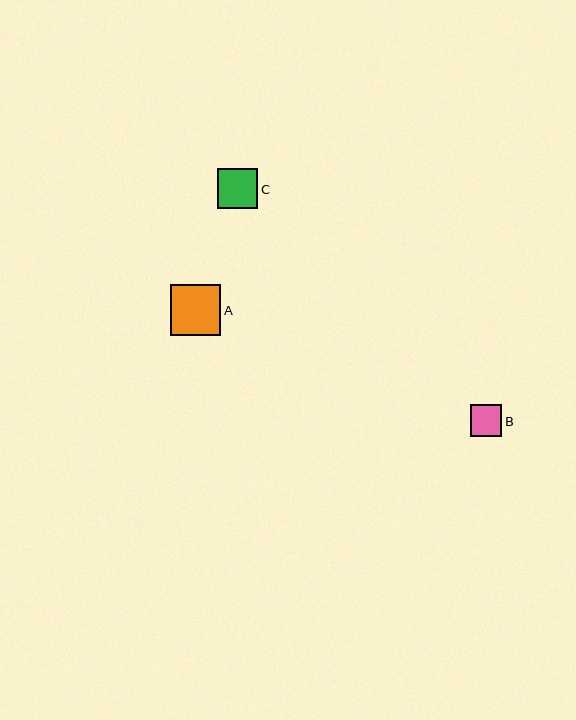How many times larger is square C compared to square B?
Square C is approximately 1.3 times the size of square B.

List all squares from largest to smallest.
From largest to smallest: A, C, B.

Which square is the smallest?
Square B is the smallest with a size of approximately 31 pixels.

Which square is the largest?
Square A is the largest with a size of approximately 50 pixels.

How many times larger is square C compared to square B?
Square C is approximately 1.3 times the size of square B.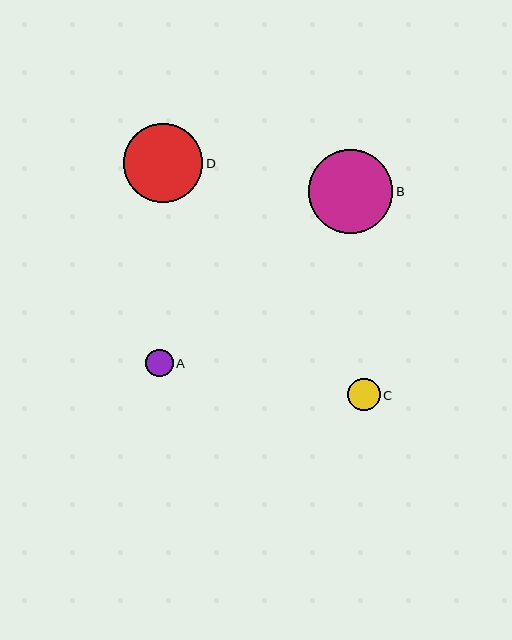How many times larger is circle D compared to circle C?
Circle D is approximately 2.5 times the size of circle C.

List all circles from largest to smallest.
From largest to smallest: B, D, C, A.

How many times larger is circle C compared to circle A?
Circle C is approximately 1.2 times the size of circle A.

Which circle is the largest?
Circle B is the largest with a size of approximately 85 pixels.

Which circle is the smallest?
Circle A is the smallest with a size of approximately 28 pixels.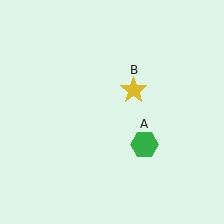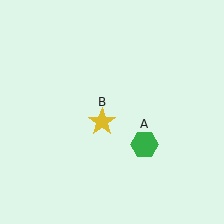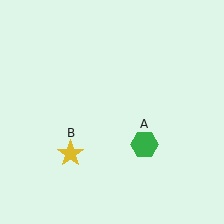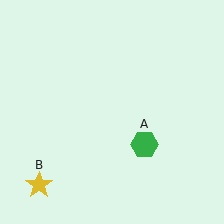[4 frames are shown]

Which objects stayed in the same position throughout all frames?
Green hexagon (object A) remained stationary.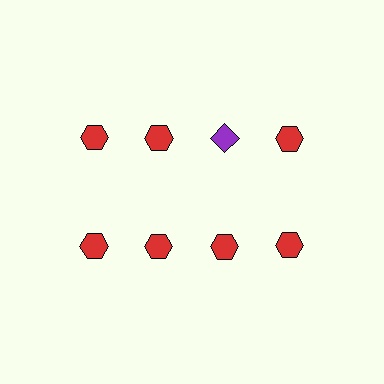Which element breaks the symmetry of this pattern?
The purple diamond in the top row, center column breaks the symmetry. All other shapes are red hexagons.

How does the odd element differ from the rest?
It differs in both color (purple instead of red) and shape (diamond instead of hexagon).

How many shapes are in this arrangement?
There are 8 shapes arranged in a grid pattern.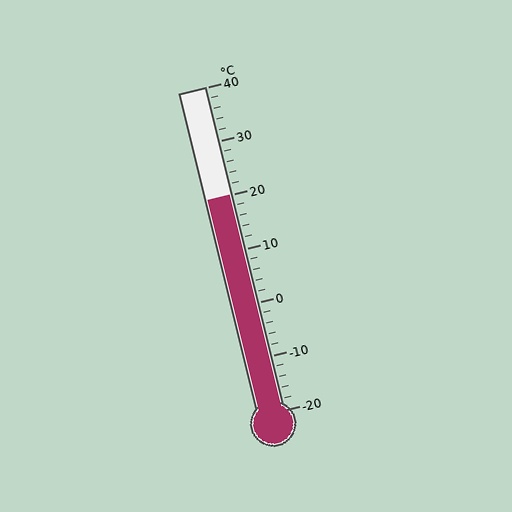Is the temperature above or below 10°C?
The temperature is above 10°C.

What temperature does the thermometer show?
The thermometer shows approximately 20°C.